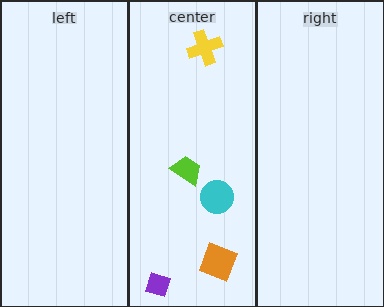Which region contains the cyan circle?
The center region.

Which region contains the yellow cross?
The center region.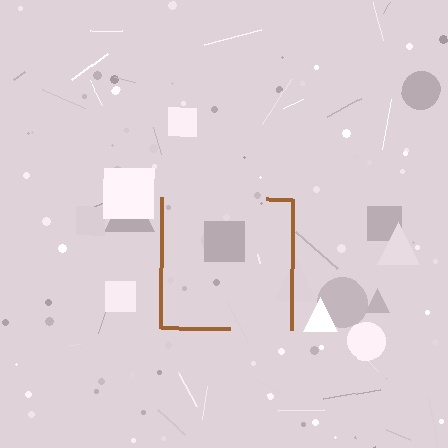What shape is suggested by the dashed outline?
The dashed outline suggests a square.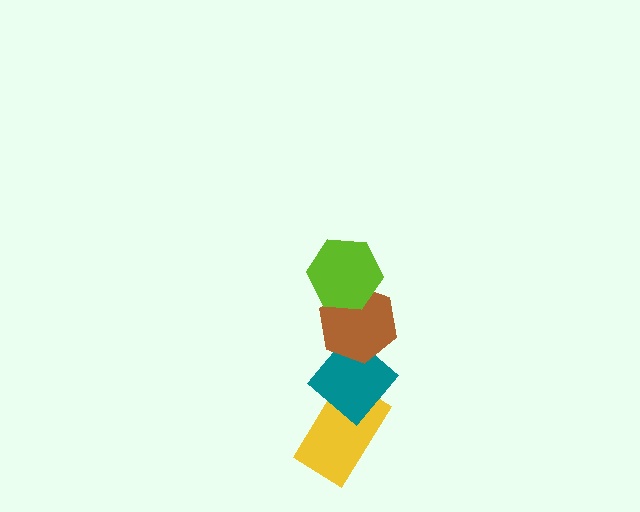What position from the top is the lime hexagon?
The lime hexagon is 1st from the top.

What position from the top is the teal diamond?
The teal diamond is 3rd from the top.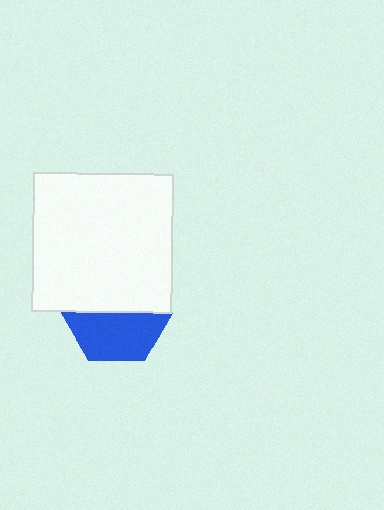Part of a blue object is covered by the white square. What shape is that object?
It is a hexagon.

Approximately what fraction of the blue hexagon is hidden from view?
Roughly 51% of the blue hexagon is hidden behind the white square.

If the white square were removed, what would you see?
You would see the complete blue hexagon.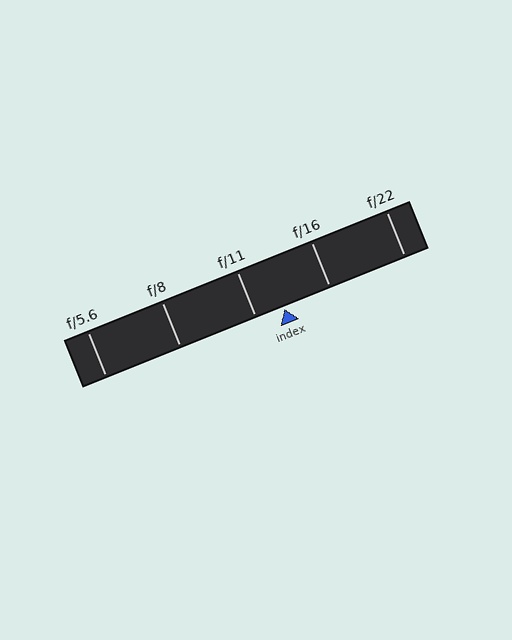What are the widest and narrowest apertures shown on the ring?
The widest aperture shown is f/5.6 and the narrowest is f/22.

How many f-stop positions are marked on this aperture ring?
There are 5 f-stop positions marked.